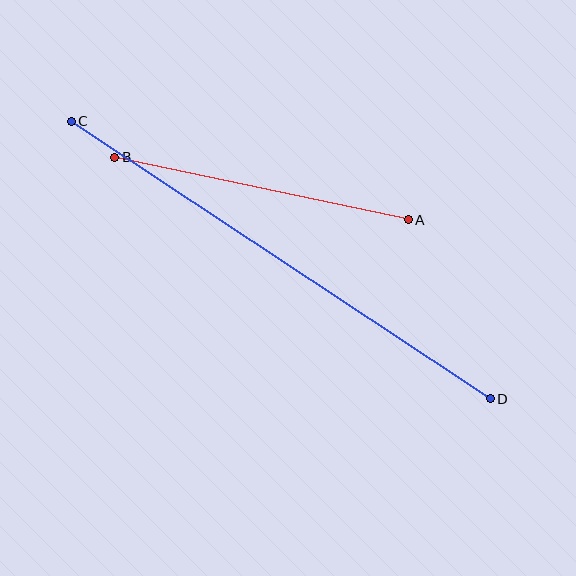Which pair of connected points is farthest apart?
Points C and D are farthest apart.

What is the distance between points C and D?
The distance is approximately 502 pixels.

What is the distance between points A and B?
The distance is approximately 300 pixels.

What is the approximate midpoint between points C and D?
The midpoint is at approximately (281, 260) pixels.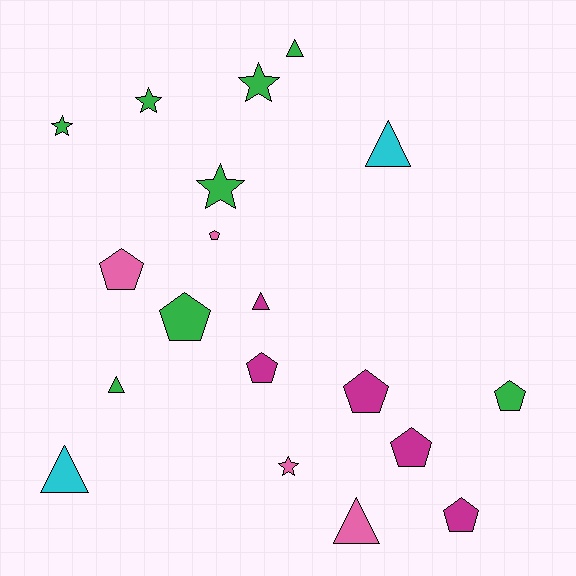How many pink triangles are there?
There is 1 pink triangle.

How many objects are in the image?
There are 19 objects.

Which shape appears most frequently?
Pentagon, with 8 objects.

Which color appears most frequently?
Green, with 8 objects.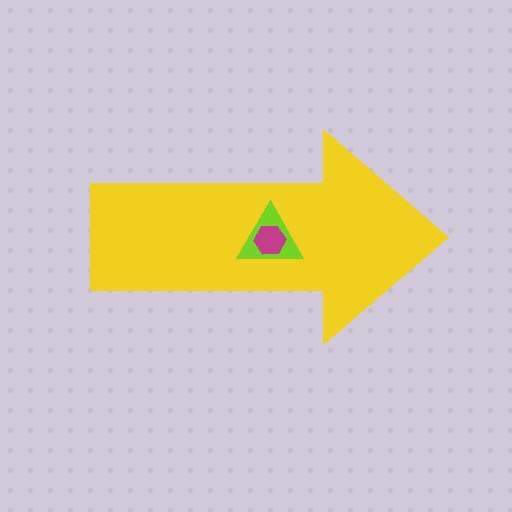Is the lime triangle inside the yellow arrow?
Yes.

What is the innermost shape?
The magenta hexagon.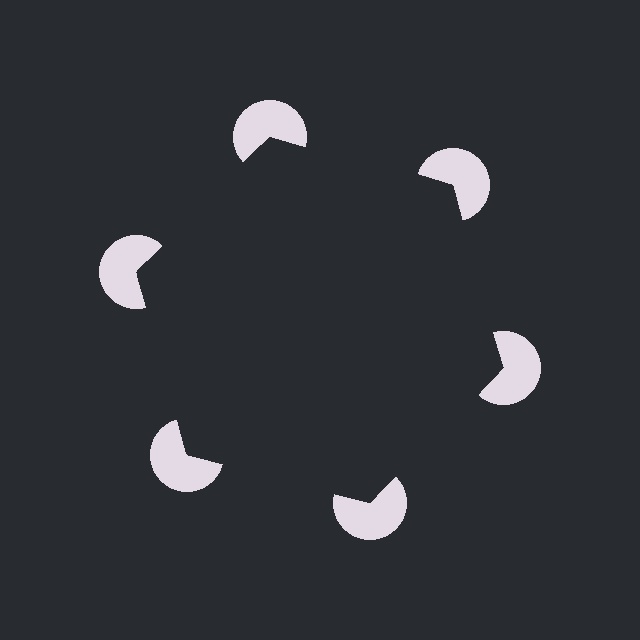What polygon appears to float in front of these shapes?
An illusory hexagon — its edges are inferred from the aligned wedge cuts in the pac-man discs, not physically drawn.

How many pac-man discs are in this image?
There are 6 — one at each vertex of the illusory hexagon.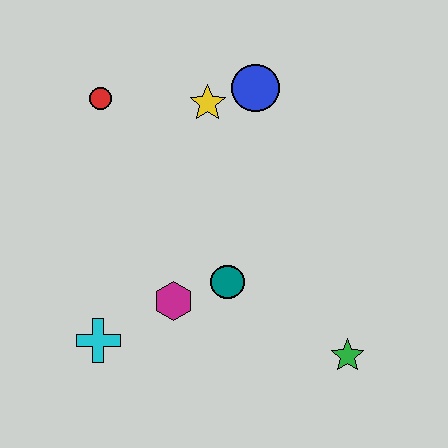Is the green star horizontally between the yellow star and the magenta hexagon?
No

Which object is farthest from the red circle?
The green star is farthest from the red circle.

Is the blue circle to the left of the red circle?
No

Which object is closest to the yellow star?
The blue circle is closest to the yellow star.